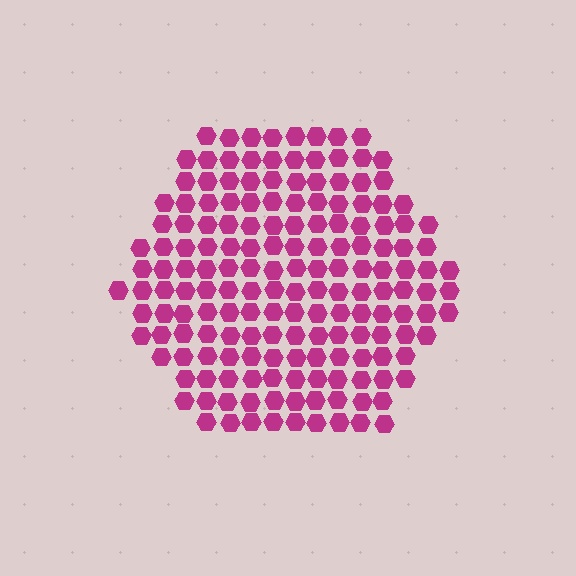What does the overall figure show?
The overall figure shows a hexagon.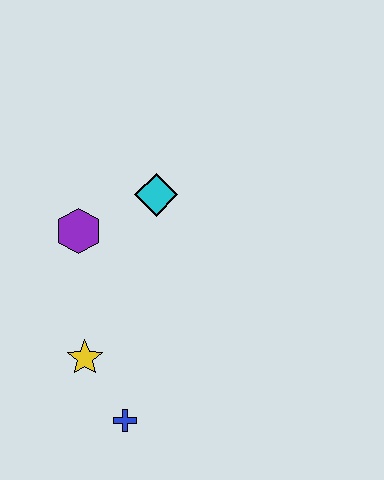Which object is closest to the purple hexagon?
The cyan diamond is closest to the purple hexagon.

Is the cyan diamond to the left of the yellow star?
No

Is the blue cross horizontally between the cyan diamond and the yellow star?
Yes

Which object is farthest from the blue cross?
The cyan diamond is farthest from the blue cross.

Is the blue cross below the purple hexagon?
Yes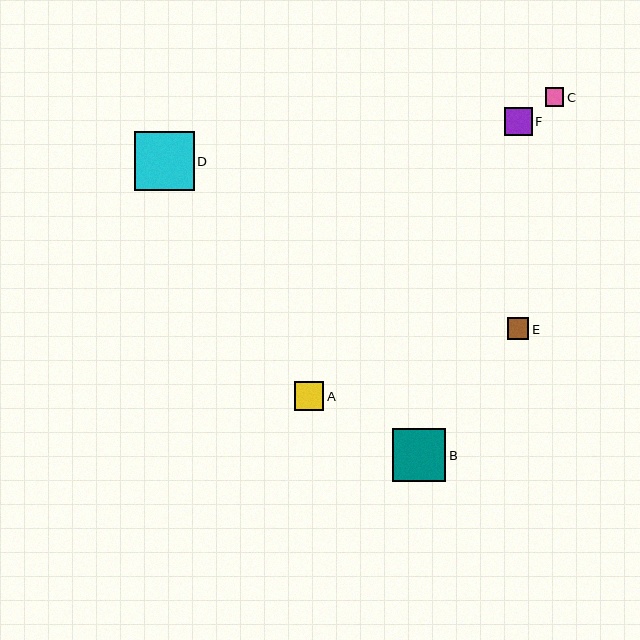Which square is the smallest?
Square C is the smallest with a size of approximately 19 pixels.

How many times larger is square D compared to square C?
Square D is approximately 3.2 times the size of square C.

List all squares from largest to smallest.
From largest to smallest: D, B, A, F, E, C.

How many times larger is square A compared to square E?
Square A is approximately 1.4 times the size of square E.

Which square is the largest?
Square D is the largest with a size of approximately 59 pixels.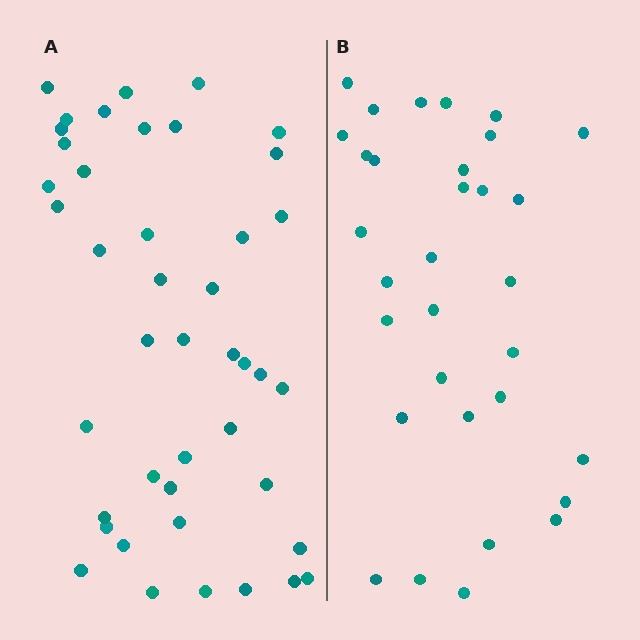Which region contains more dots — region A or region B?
Region A (the left region) has more dots.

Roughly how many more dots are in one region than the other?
Region A has roughly 12 or so more dots than region B.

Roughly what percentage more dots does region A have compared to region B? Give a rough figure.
About 35% more.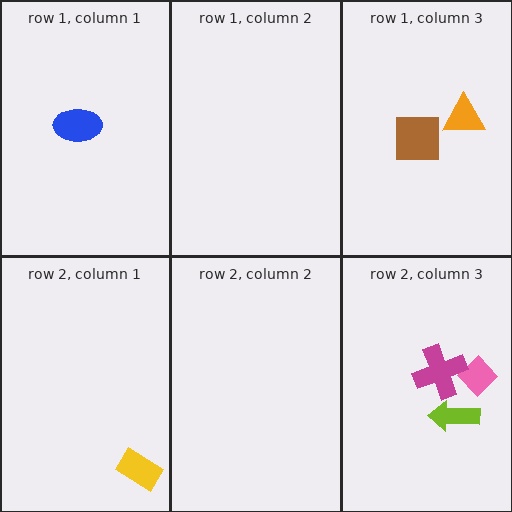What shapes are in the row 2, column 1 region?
The yellow rectangle.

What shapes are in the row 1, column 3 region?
The orange triangle, the brown square.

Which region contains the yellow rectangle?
The row 2, column 1 region.